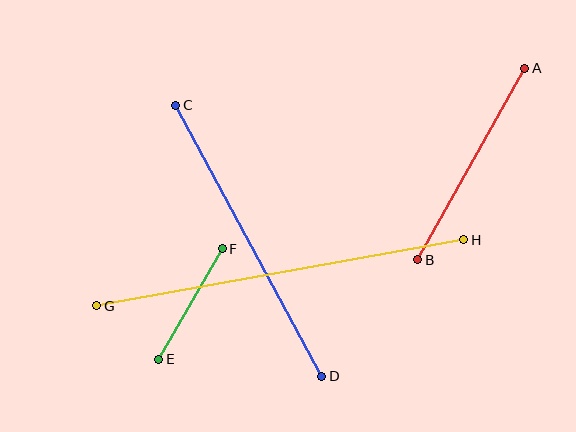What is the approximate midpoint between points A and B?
The midpoint is at approximately (471, 164) pixels.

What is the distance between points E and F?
The distance is approximately 127 pixels.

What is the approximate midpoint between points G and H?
The midpoint is at approximately (280, 273) pixels.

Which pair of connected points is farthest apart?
Points G and H are farthest apart.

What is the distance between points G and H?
The distance is approximately 373 pixels.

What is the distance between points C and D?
The distance is approximately 308 pixels.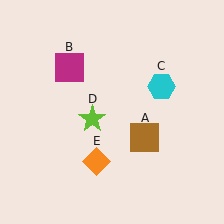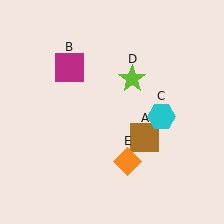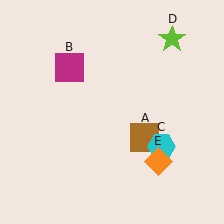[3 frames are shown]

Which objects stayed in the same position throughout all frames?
Brown square (object A) and magenta square (object B) remained stationary.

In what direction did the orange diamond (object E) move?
The orange diamond (object E) moved right.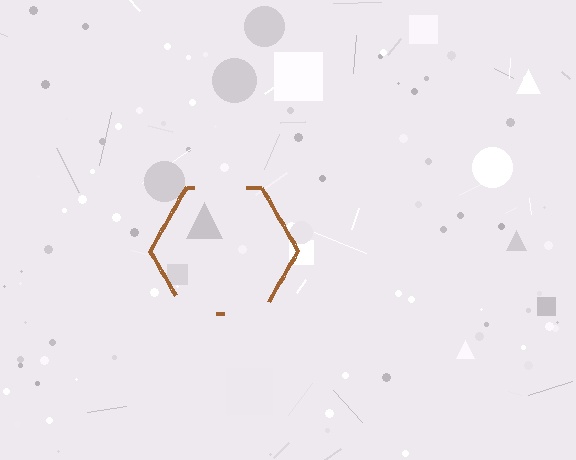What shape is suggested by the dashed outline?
The dashed outline suggests a hexagon.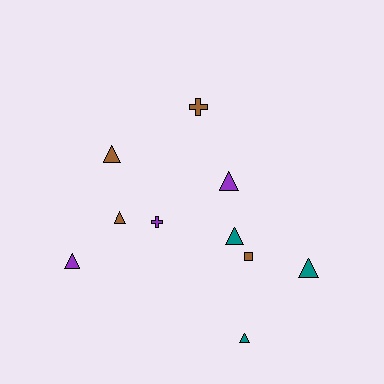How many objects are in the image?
There are 10 objects.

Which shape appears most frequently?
Triangle, with 7 objects.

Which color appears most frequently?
Brown, with 4 objects.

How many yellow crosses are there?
There are no yellow crosses.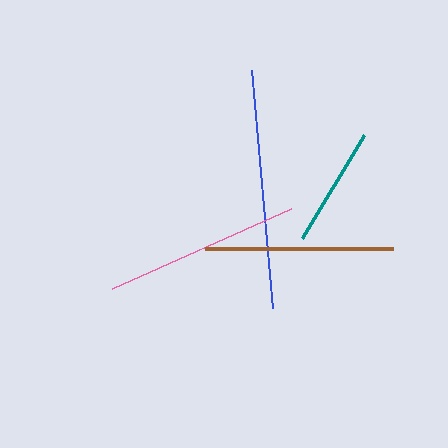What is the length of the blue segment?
The blue segment is approximately 239 pixels long.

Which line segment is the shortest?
The teal line is the shortest at approximately 120 pixels.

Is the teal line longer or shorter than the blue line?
The blue line is longer than the teal line.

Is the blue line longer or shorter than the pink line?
The blue line is longer than the pink line.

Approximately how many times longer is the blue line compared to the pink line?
The blue line is approximately 1.2 times the length of the pink line.